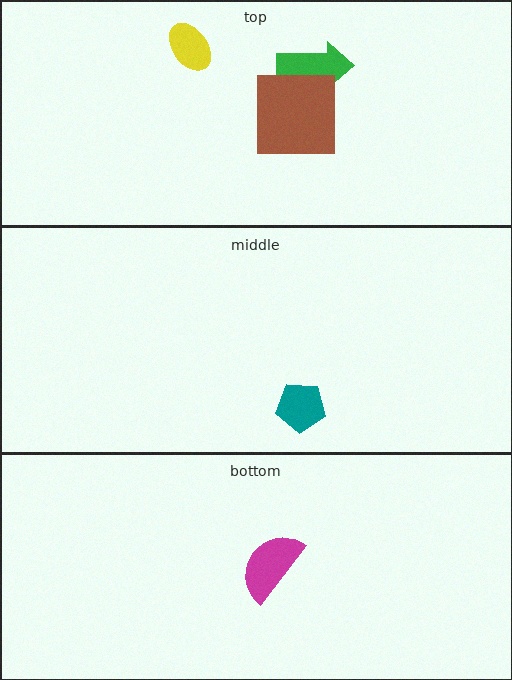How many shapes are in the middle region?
1.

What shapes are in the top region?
The yellow ellipse, the green arrow, the brown square.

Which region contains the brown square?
The top region.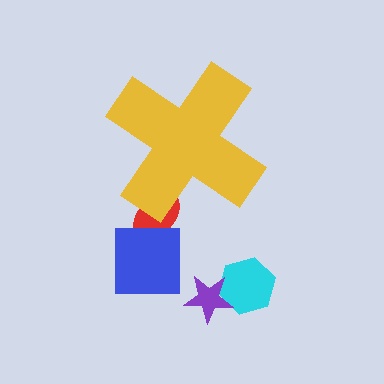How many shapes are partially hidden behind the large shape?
1 shape is partially hidden.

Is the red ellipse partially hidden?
Yes, the red ellipse is partially hidden behind the yellow cross.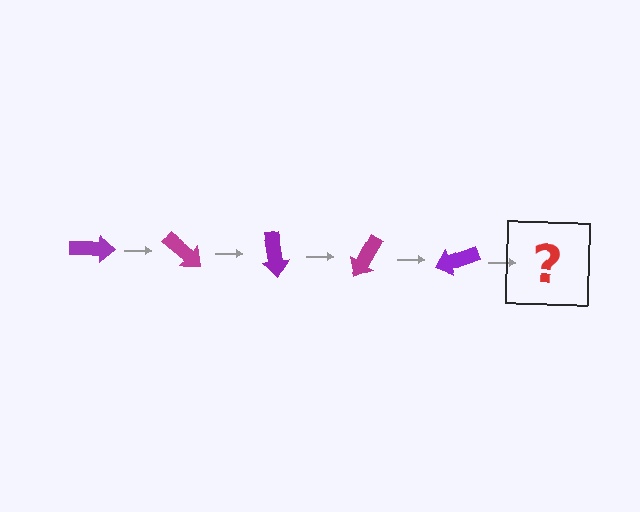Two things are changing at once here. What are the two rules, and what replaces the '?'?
The two rules are that it rotates 40 degrees each step and the color cycles through purple and magenta. The '?' should be a magenta arrow, rotated 200 degrees from the start.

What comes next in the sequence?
The next element should be a magenta arrow, rotated 200 degrees from the start.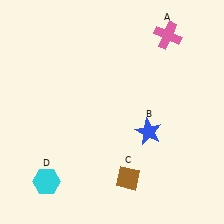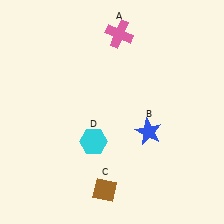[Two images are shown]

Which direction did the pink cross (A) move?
The pink cross (A) moved left.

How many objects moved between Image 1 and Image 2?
3 objects moved between the two images.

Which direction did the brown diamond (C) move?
The brown diamond (C) moved left.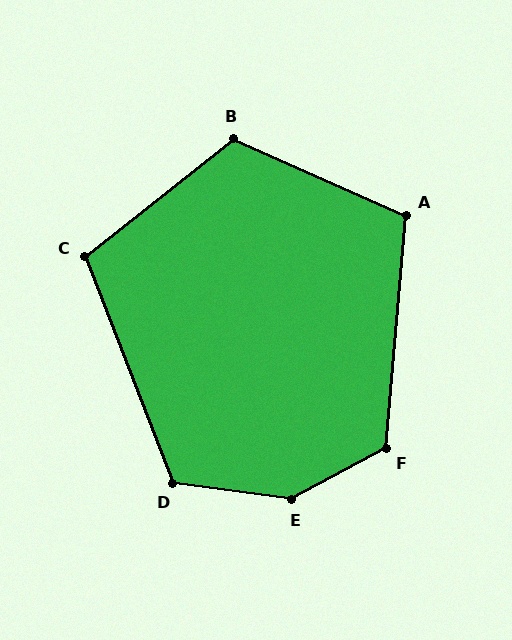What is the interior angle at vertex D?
Approximately 119 degrees (obtuse).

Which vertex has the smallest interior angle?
C, at approximately 107 degrees.